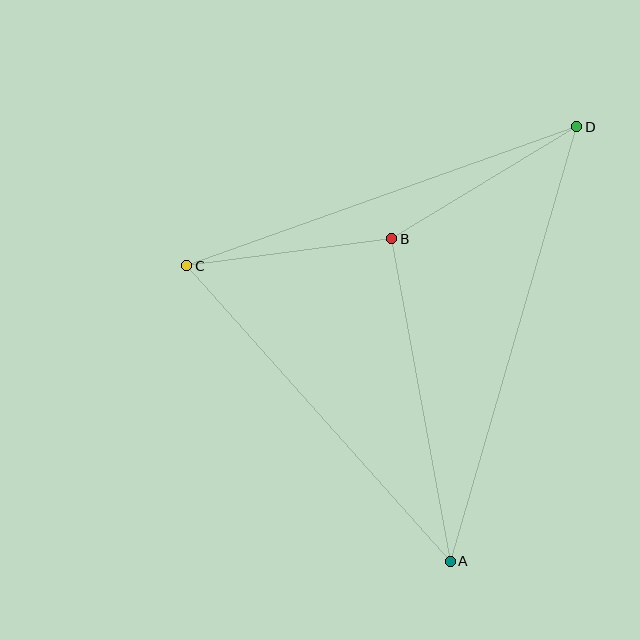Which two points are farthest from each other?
Points A and D are farthest from each other.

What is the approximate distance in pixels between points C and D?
The distance between C and D is approximately 414 pixels.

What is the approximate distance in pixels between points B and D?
The distance between B and D is approximately 216 pixels.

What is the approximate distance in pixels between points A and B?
The distance between A and B is approximately 328 pixels.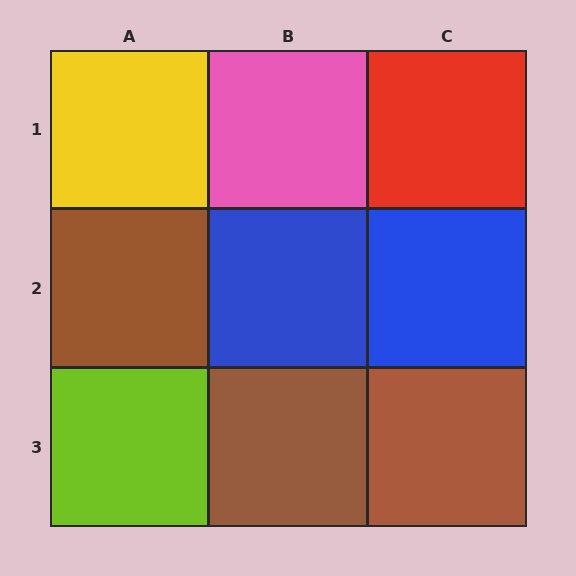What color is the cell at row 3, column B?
Brown.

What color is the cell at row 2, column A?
Brown.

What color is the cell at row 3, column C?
Brown.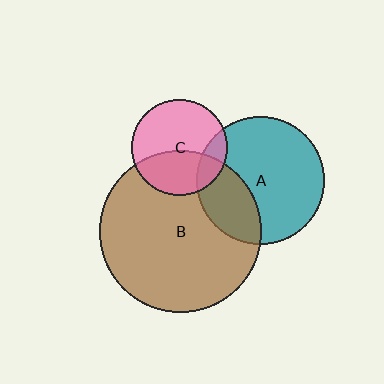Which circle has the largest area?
Circle B (brown).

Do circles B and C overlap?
Yes.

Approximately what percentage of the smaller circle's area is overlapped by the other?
Approximately 40%.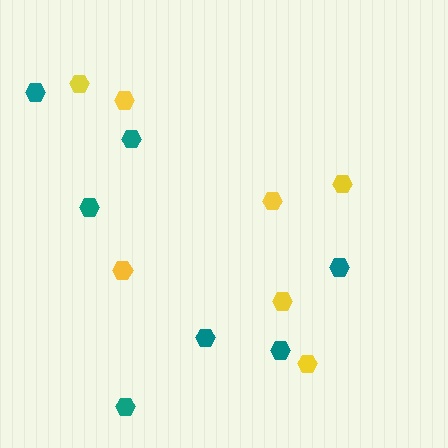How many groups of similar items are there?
There are 2 groups: one group of yellow hexagons (7) and one group of teal hexagons (7).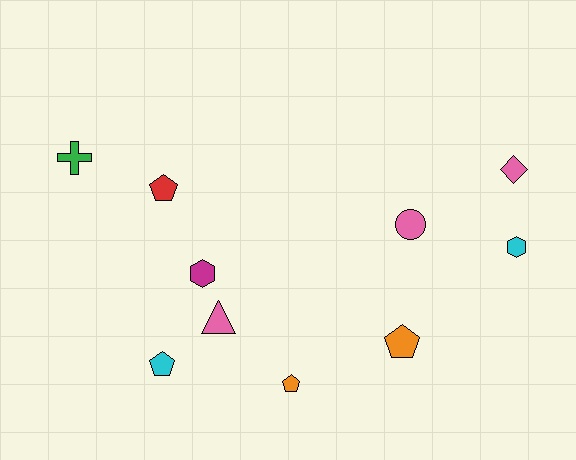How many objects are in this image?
There are 10 objects.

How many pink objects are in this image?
There are 3 pink objects.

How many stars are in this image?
There are no stars.